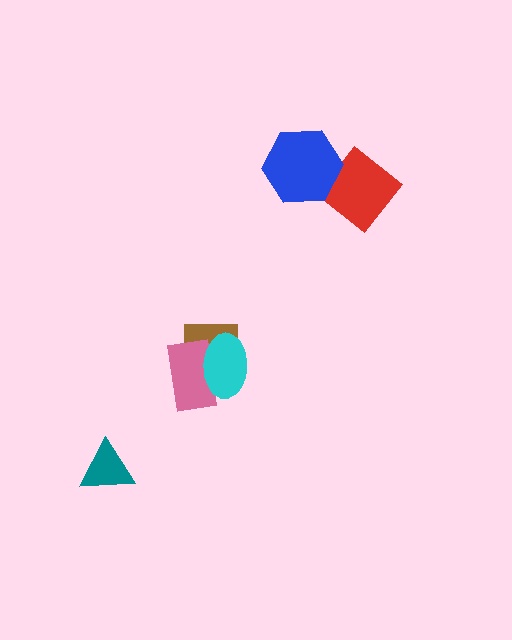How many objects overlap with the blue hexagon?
1 object overlaps with the blue hexagon.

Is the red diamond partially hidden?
Yes, it is partially covered by another shape.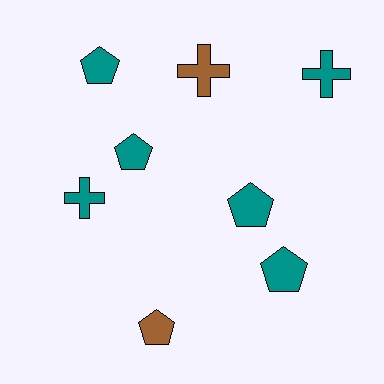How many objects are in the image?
There are 8 objects.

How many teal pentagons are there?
There are 4 teal pentagons.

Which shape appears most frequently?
Pentagon, with 5 objects.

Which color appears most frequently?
Teal, with 6 objects.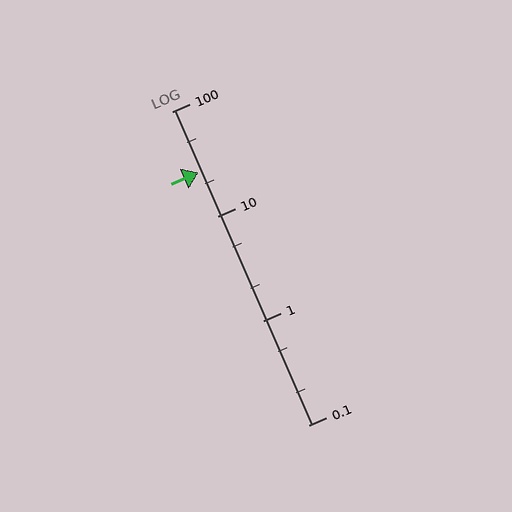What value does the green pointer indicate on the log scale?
The pointer indicates approximately 26.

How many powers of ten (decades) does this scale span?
The scale spans 3 decades, from 0.1 to 100.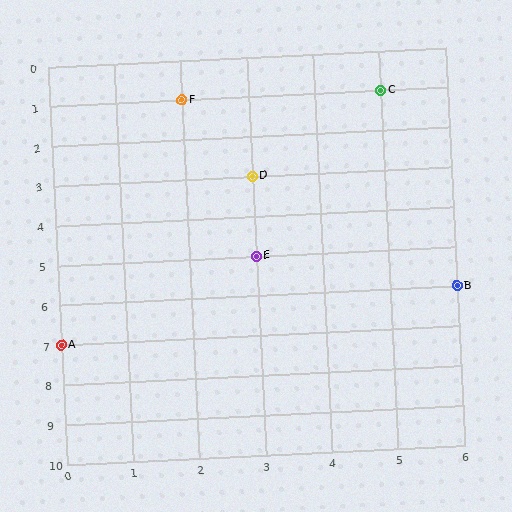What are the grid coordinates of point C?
Point C is at grid coordinates (5, 1).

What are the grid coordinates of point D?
Point D is at grid coordinates (3, 3).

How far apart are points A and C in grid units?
Points A and C are 5 columns and 6 rows apart (about 7.8 grid units diagonally).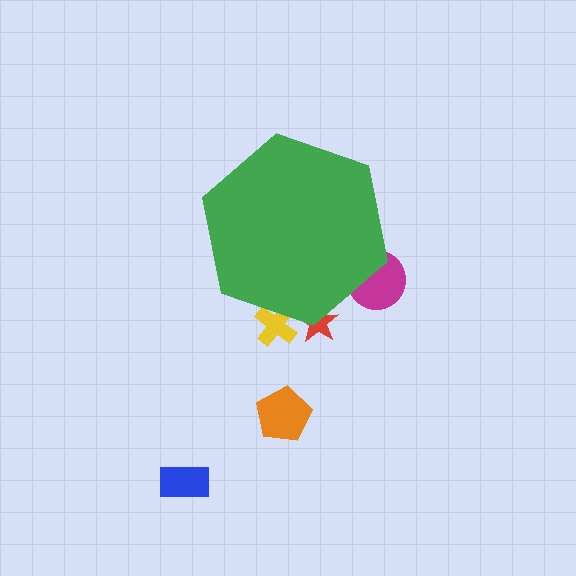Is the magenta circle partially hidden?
Yes, the magenta circle is partially hidden behind the green hexagon.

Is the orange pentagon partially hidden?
No, the orange pentagon is fully visible.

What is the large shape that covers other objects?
A green hexagon.